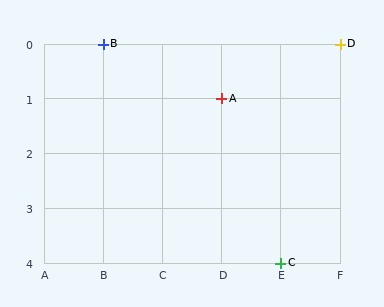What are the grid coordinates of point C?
Point C is at grid coordinates (E, 4).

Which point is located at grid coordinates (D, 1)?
Point A is at (D, 1).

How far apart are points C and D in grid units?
Points C and D are 1 column and 4 rows apart (about 4.1 grid units diagonally).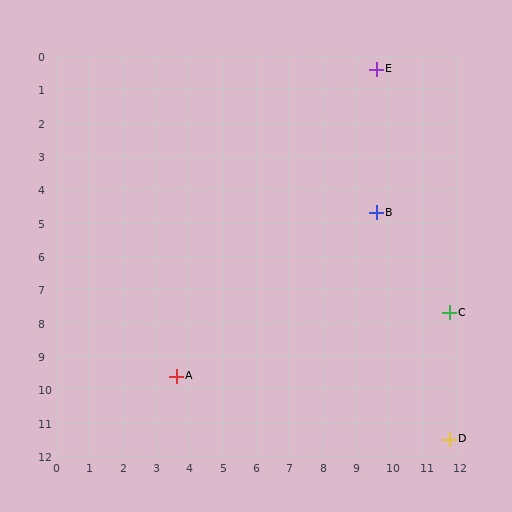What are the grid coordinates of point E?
Point E is at approximately (9.6, 0.4).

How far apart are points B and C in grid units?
Points B and C are about 3.7 grid units apart.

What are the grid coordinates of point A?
Point A is at approximately (3.6, 9.6).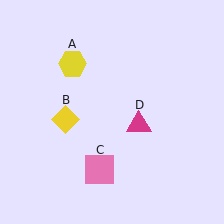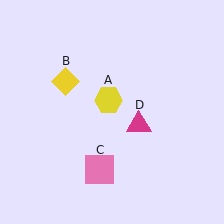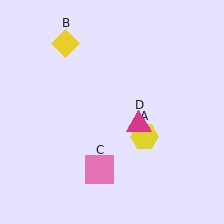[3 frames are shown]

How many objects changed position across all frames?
2 objects changed position: yellow hexagon (object A), yellow diamond (object B).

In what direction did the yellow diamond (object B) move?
The yellow diamond (object B) moved up.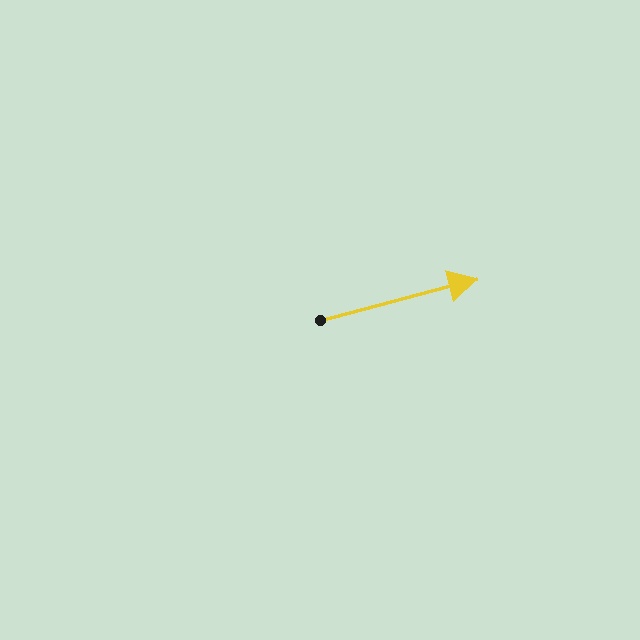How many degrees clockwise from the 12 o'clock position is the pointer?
Approximately 75 degrees.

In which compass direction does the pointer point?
East.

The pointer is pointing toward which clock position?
Roughly 3 o'clock.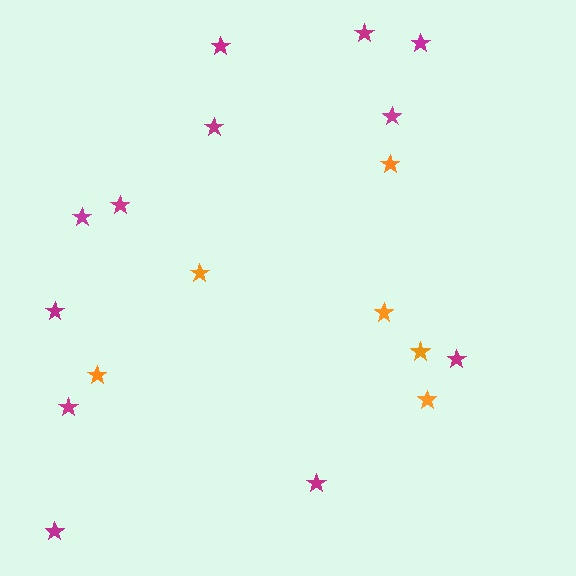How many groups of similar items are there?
There are 2 groups: one group of magenta stars (12) and one group of orange stars (6).